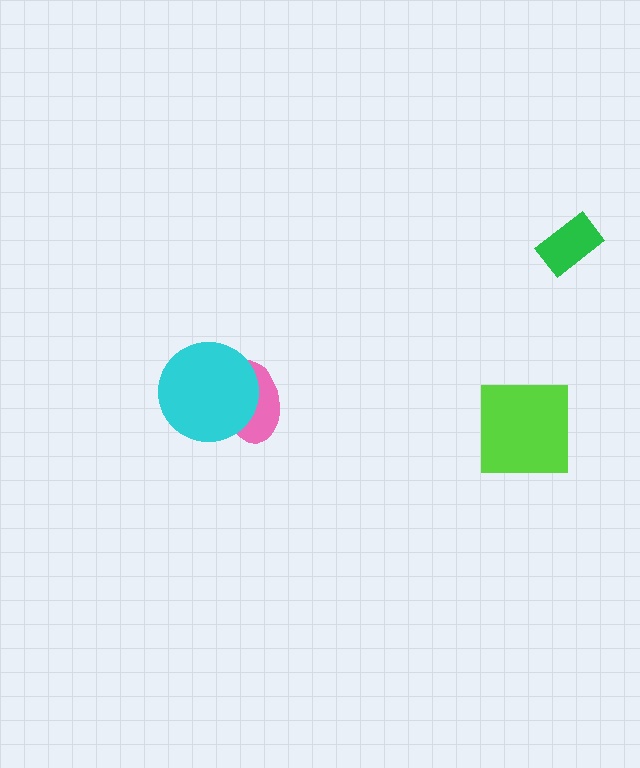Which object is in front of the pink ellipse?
The cyan circle is in front of the pink ellipse.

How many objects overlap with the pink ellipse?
1 object overlaps with the pink ellipse.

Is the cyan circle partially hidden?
No, no other shape covers it.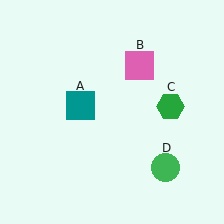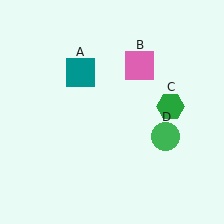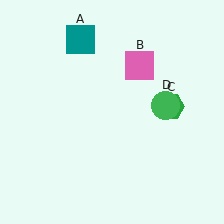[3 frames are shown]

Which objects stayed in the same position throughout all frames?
Pink square (object B) and green hexagon (object C) remained stationary.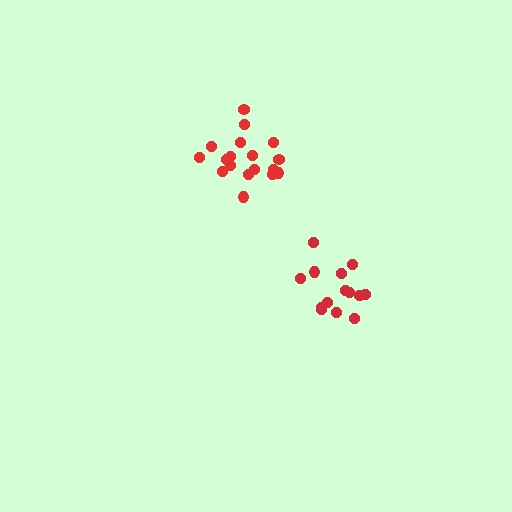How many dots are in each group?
Group 1: 18 dots, Group 2: 14 dots (32 total).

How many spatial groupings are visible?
There are 2 spatial groupings.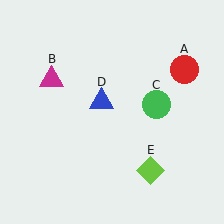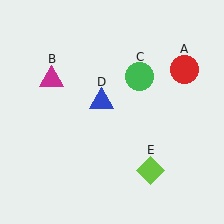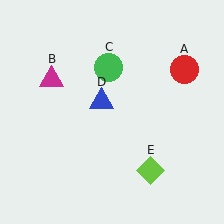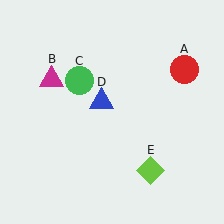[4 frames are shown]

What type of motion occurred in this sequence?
The green circle (object C) rotated counterclockwise around the center of the scene.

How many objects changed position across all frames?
1 object changed position: green circle (object C).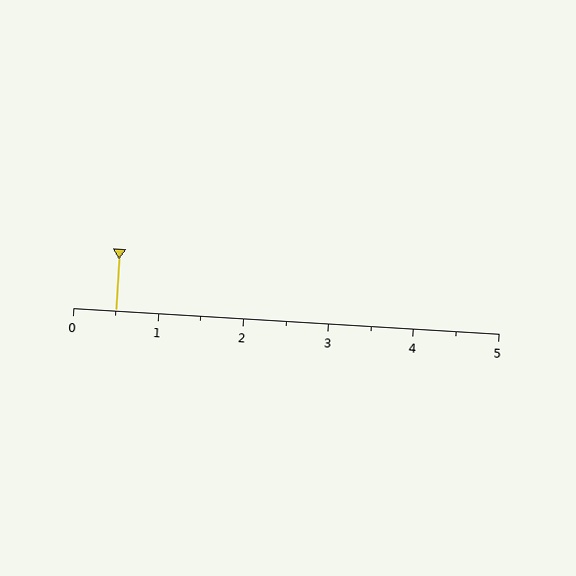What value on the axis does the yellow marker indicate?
The marker indicates approximately 0.5.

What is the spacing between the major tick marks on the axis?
The major ticks are spaced 1 apart.